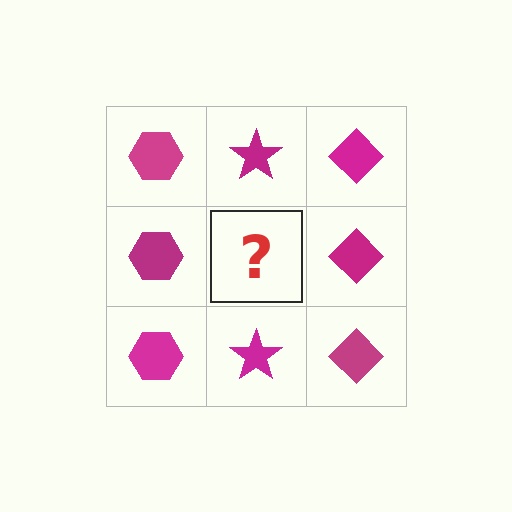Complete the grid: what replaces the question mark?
The question mark should be replaced with a magenta star.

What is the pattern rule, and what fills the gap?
The rule is that each column has a consistent shape. The gap should be filled with a magenta star.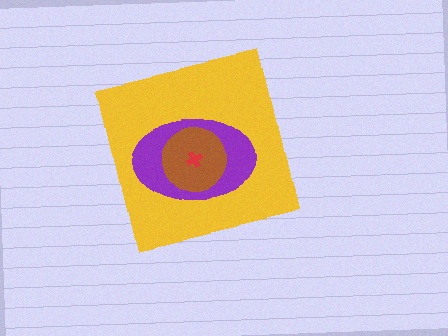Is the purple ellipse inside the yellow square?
Yes.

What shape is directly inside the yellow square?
The purple ellipse.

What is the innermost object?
The red cross.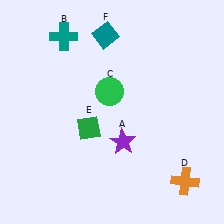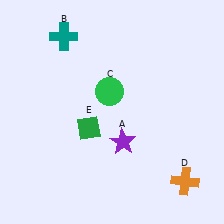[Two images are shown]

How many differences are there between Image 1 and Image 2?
There is 1 difference between the two images.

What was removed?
The teal diamond (F) was removed in Image 2.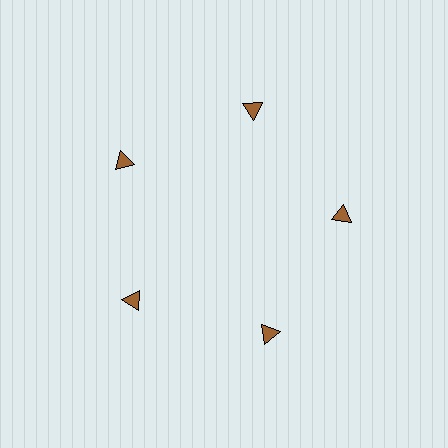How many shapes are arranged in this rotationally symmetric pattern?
There are 5 shapes, arranged in 5 groups of 1.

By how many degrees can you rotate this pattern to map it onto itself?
The pattern maps onto itself every 72 degrees of rotation.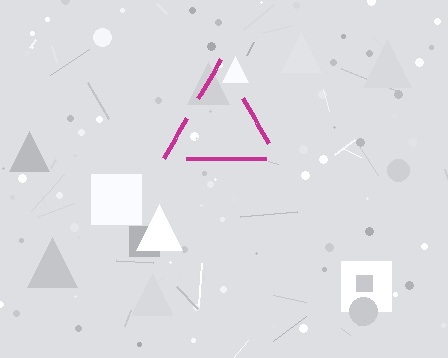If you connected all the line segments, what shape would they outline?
They would outline a triangle.